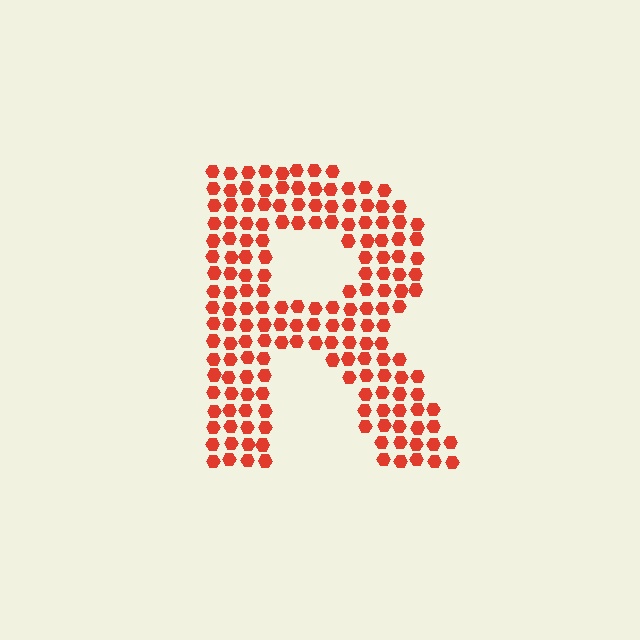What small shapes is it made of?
It is made of small hexagons.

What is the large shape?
The large shape is the letter R.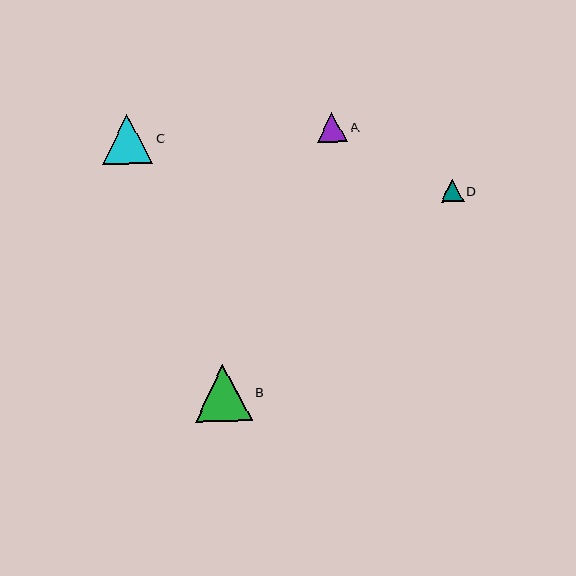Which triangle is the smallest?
Triangle D is the smallest with a size of approximately 23 pixels.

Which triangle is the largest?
Triangle B is the largest with a size of approximately 57 pixels.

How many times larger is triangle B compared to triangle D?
Triangle B is approximately 2.5 times the size of triangle D.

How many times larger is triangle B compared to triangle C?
Triangle B is approximately 1.1 times the size of triangle C.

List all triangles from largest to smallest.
From largest to smallest: B, C, A, D.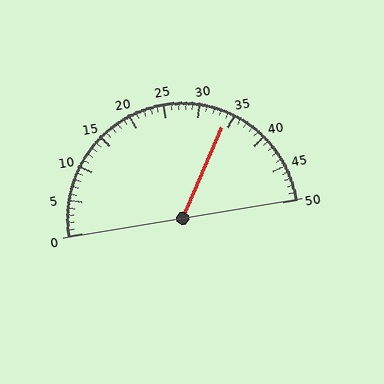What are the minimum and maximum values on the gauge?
The gauge ranges from 0 to 50.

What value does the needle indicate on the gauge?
The needle indicates approximately 34.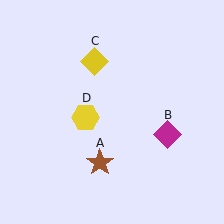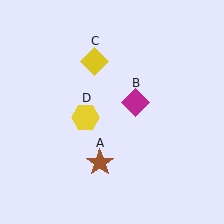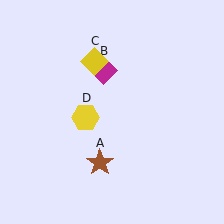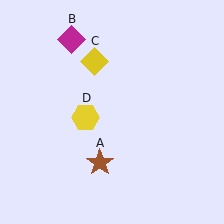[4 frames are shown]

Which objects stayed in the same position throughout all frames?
Brown star (object A) and yellow diamond (object C) and yellow hexagon (object D) remained stationary.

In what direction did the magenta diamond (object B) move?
The magenta diamond (object B) moved up and to the left.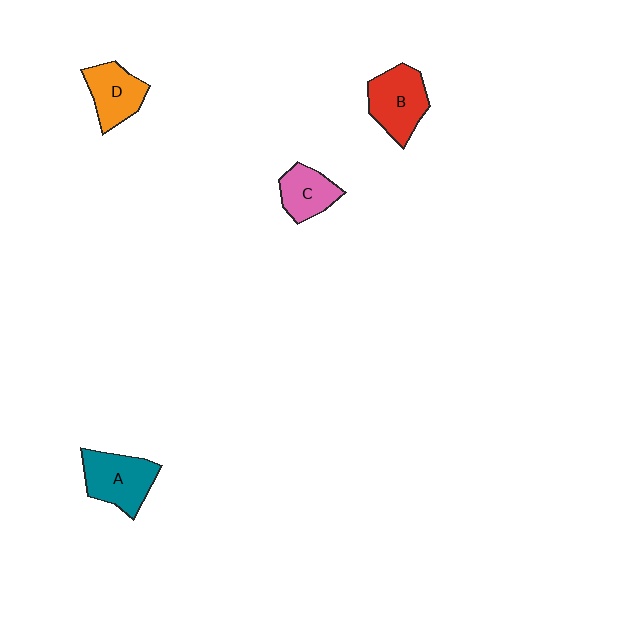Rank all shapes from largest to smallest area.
From largest to smallest: A (teal), B (red), D (orange), C (pink).